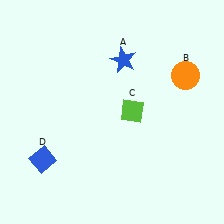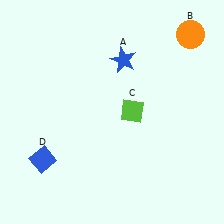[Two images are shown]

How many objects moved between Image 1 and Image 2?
1 object moved between the two images.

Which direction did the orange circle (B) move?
The orange circle (B) moved up.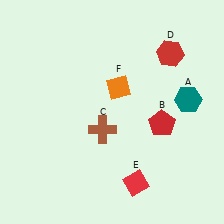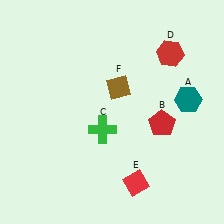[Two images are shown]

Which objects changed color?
C changed from brown to green. F changed from orange to brown.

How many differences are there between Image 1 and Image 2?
There are 2 differences between the two images.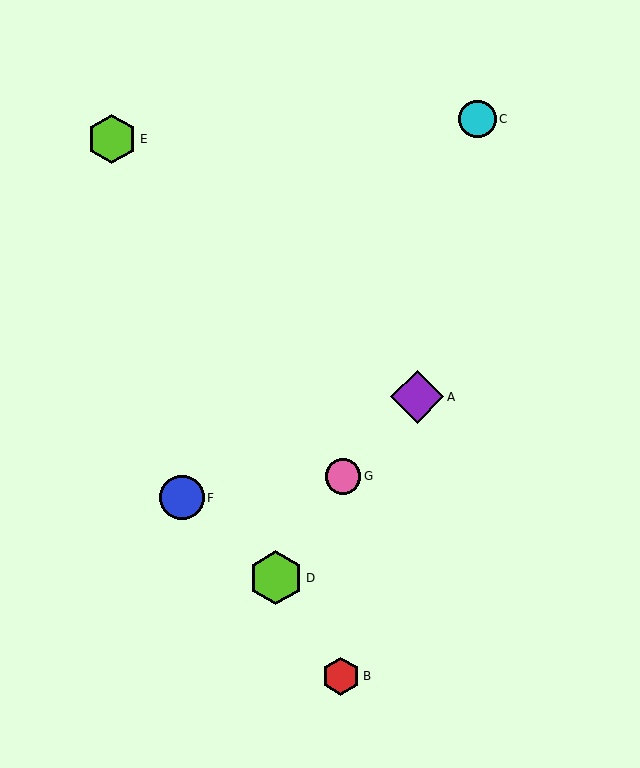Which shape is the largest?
The lime hexagon (labeled D) is the largest.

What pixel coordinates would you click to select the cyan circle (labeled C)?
Click at (477, 119) to select the cyan circle C.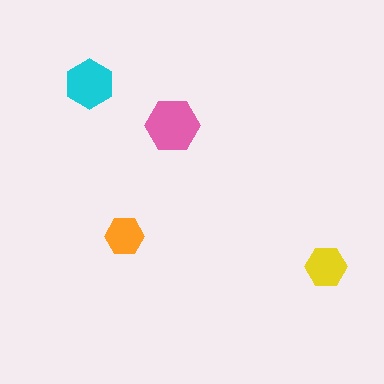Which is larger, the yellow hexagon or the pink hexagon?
The pink one.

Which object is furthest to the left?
The cyan hexagon is leftmost.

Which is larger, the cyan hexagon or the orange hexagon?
The cyan one.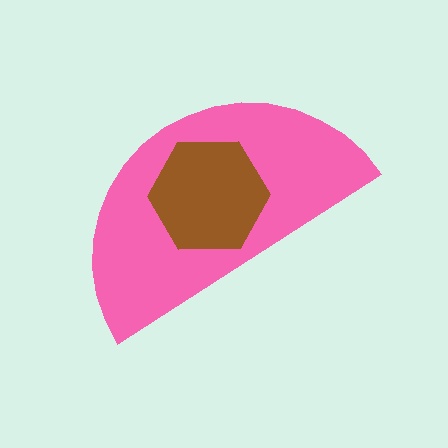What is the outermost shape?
The pink semicircle.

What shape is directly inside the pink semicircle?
The brown hexagon.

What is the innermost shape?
The brown hexagon.